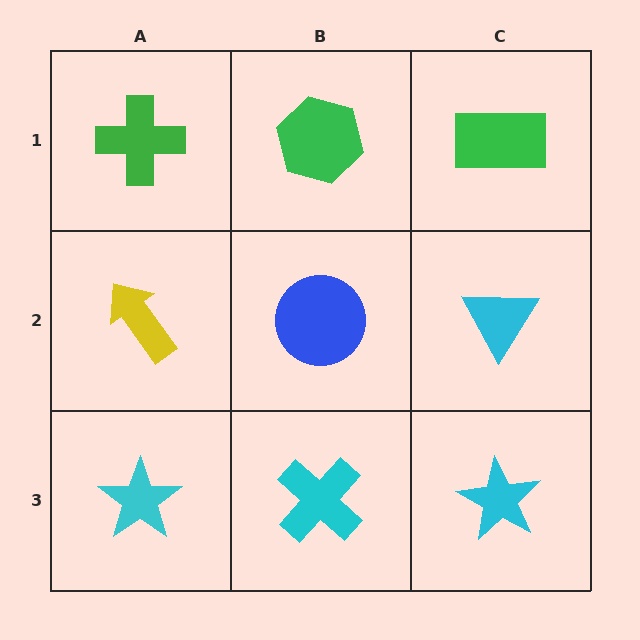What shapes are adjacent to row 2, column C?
A green rectangle (row 1, column C), a cyan star (row 3, column C), a blue circle (row 2, column B).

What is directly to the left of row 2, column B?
A yellow arrow.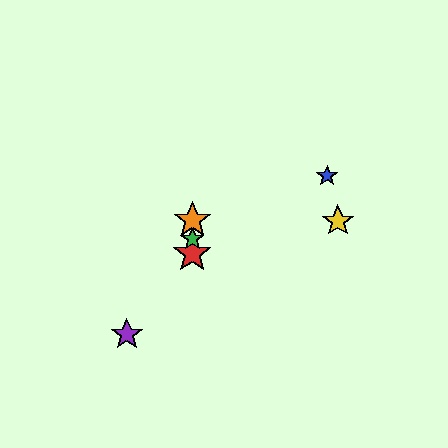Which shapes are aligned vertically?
The red star, the green star, the orange star are aligned vertically.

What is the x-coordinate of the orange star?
The orange star is at x≈192.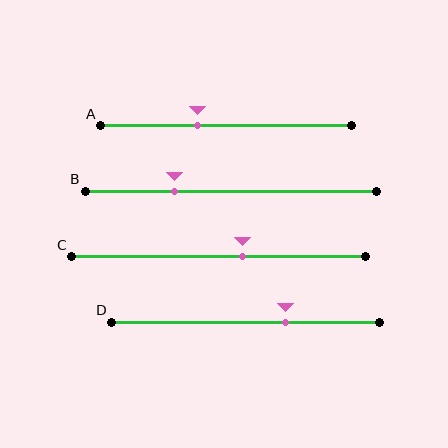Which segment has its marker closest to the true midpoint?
Segment C has its marker closest to the true midpoint.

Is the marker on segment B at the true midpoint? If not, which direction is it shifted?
No, the marker on segment B is shifted to the left by about 19% of the segment length.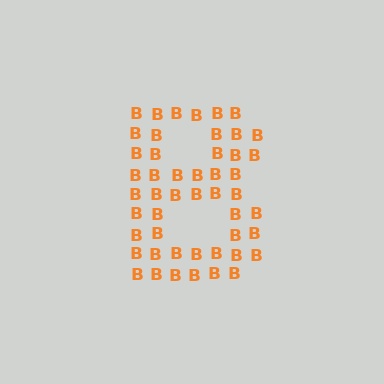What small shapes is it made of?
It is made of small letter B's.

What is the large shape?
The large shape is the letter B.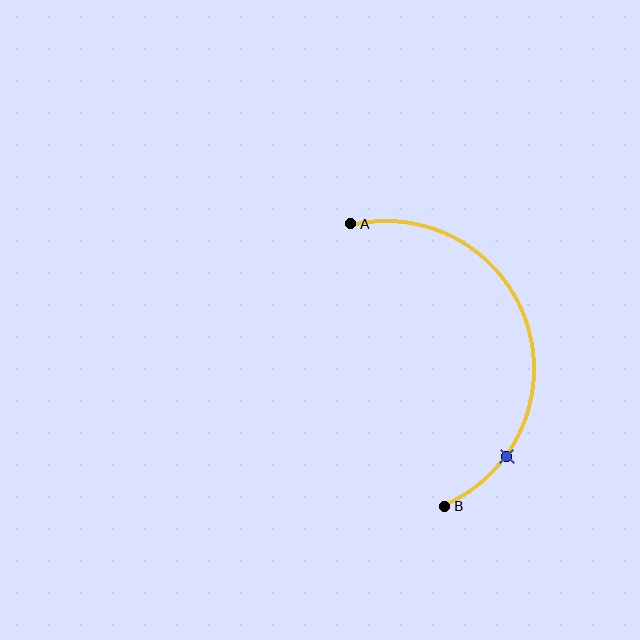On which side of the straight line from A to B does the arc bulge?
The arc bulges to the right of the straight line connecting A and B.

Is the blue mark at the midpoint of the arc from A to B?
No. The blue mark lies on the arc but is closer to endpoint B. The arc midpoint would be at the point on the curve equidistant along the arc from both A and B.